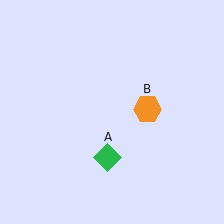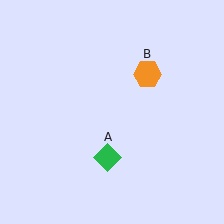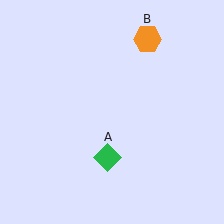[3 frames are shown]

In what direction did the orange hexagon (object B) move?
The orange hexagon (object B) moved up.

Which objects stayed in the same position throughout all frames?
Green diamond (object A) remained stationary.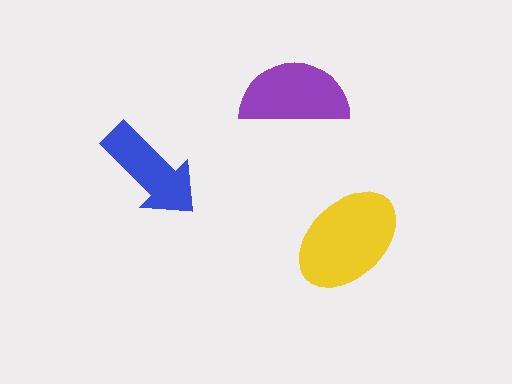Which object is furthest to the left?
The blue arrow is leftmost.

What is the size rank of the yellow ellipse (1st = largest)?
1st.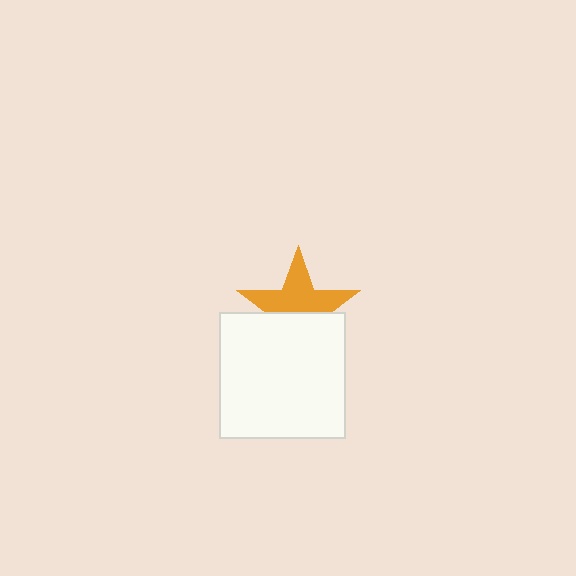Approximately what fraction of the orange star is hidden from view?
Roughly 44% of the orange star is hidden behind the white square.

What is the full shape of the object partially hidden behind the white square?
The partially hidden object is an orange star.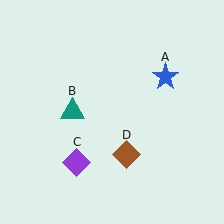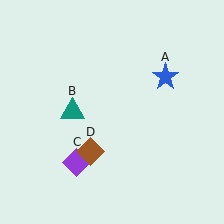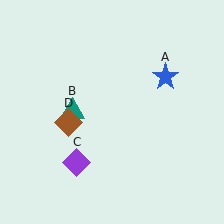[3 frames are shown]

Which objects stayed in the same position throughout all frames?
Blue star (object A) and teal triangle (object B) and purple diamond (object C) remained stationary.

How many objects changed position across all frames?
1 object changed position: brown diamond (object D).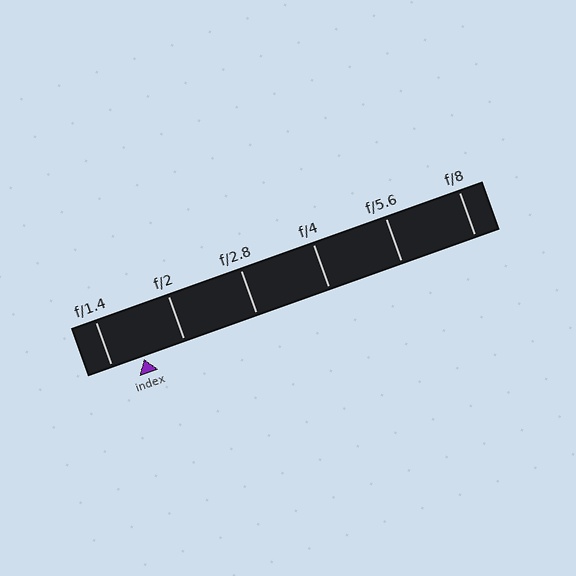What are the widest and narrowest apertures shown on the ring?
The widest aperture shown is f/1.4 and the narrowest is f/8.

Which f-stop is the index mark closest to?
The index mark is closest to f/1.4.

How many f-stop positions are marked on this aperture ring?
There are 6 f-stop positions marked.